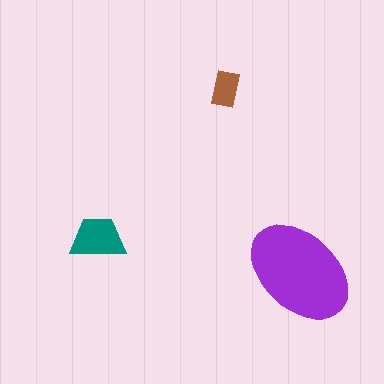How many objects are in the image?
There are 3 objects in the image.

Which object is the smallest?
The brown rectangle.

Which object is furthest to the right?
The purple ellipse is rightmost.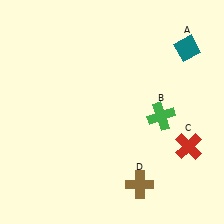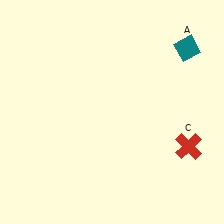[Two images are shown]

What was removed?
The brown cross (D), the green cross (B) were removed in Image 2.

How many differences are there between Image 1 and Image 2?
There are 2 differences between the two images.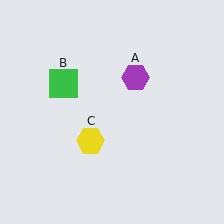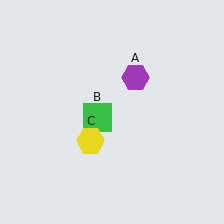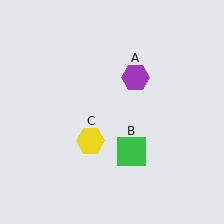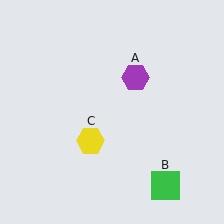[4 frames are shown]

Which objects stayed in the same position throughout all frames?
Purple hexagon (object A) and yellow hexagon (object C) remained stationary.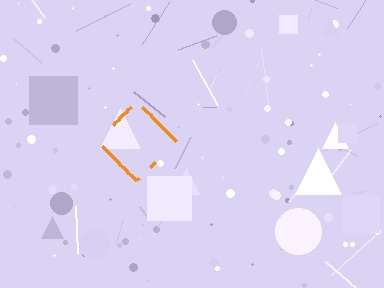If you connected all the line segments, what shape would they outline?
They would outline a diamond.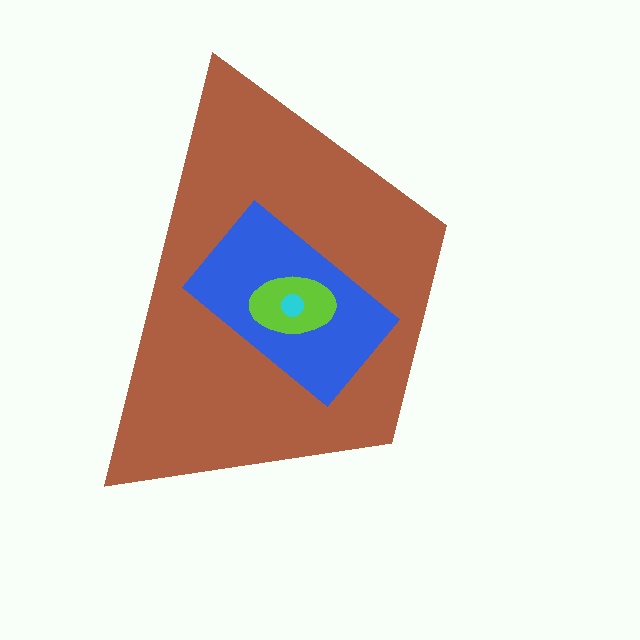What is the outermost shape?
The brown trapezoid.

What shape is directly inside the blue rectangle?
The lime ellipse.